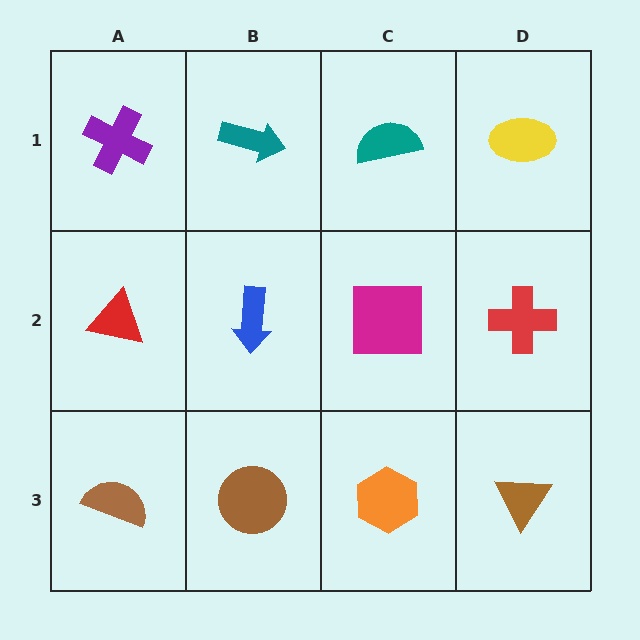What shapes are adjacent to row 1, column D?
A red cross (row 2, column D), a teal semicircle (row 1, column C).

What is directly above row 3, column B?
A blue arrow.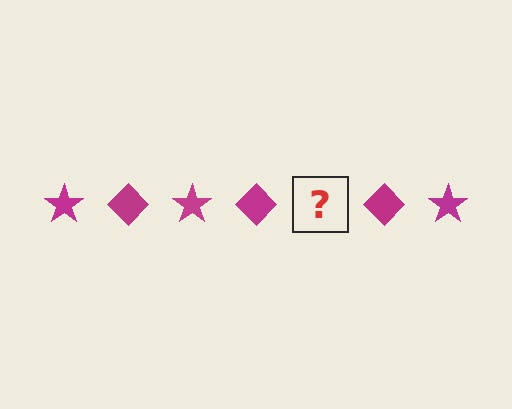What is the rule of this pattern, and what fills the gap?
The rule is that the pattern cycles through star, diamond shapes in magenta. The gap should be filled with a magenta star.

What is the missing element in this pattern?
The missing element is a magenta star.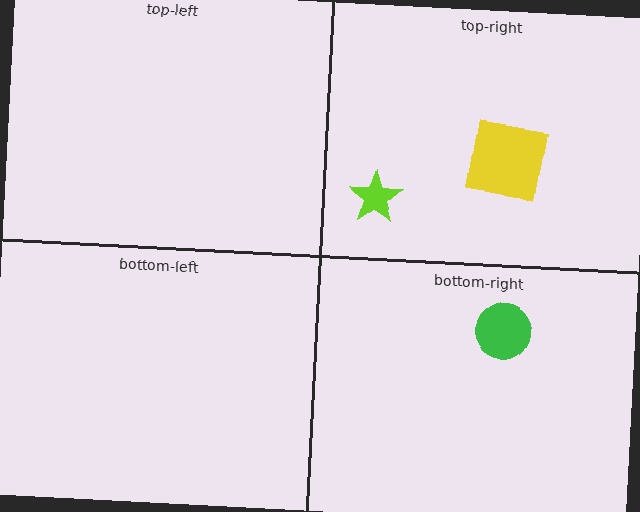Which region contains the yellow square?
The top-right region.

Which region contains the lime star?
The top-right region.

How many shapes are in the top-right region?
2.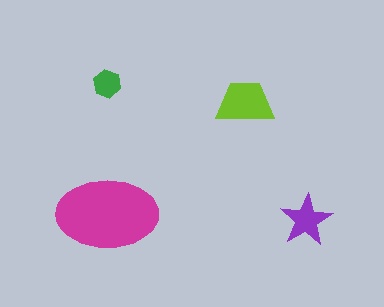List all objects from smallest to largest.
The green hexagon, the purple star, the lime trapezoid, the magenta ellipse.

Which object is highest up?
The green hexagon is topmost.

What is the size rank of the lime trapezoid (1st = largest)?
2nd.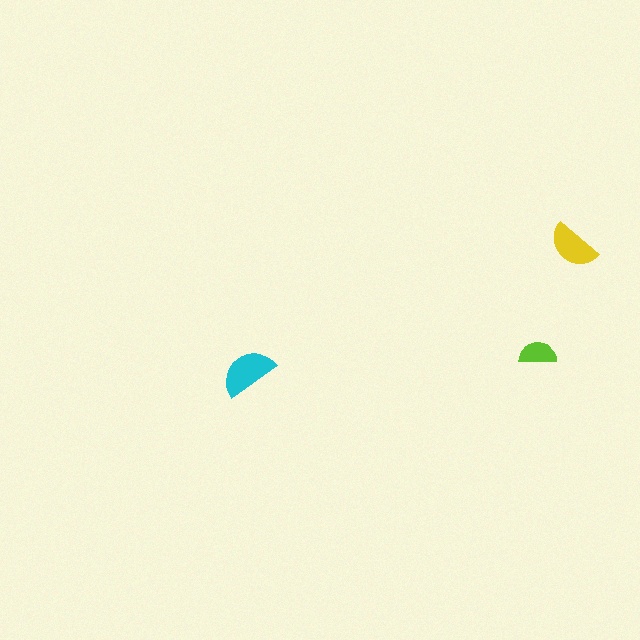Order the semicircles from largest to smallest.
the cyan one, the yellow one, the lime one.